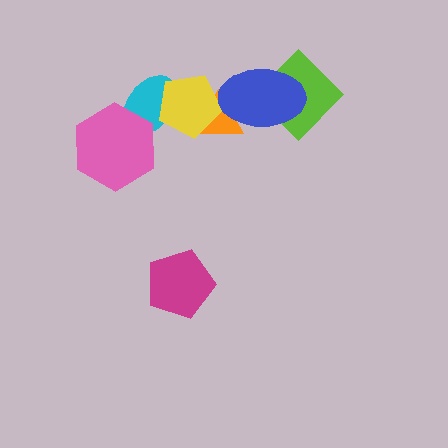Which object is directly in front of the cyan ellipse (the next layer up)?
The pink hexagon is directly in front of the cyan ellipse.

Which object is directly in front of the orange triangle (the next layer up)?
The yellow pentagon is directly in front of the orange triangle.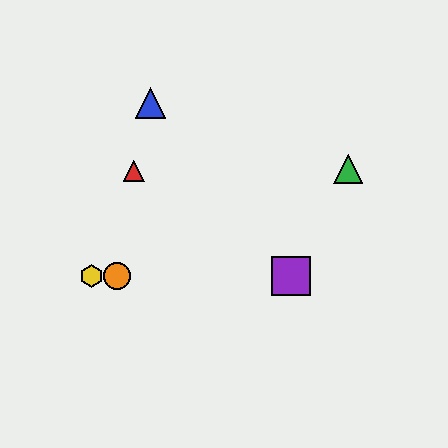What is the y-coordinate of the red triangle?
The red triangle is at y≈171.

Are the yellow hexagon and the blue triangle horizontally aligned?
No, the yellow hexagon is at y≈276 and the blue triangle is at y≈103.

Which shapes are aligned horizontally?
The yellow hexagon, the purple square, the orange circle are aligned horizontally.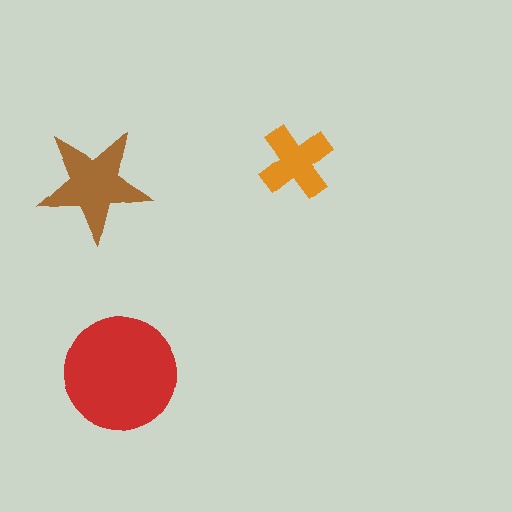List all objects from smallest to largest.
The orange cross, the brown star, the red circle.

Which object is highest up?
The orange cross is topmost.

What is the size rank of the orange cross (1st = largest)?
3rd.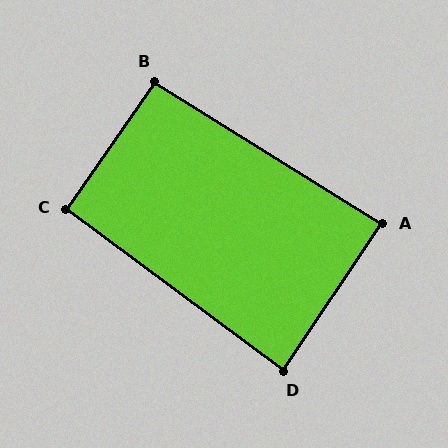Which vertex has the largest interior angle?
B, at approximately 93 degrees.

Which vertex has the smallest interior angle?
D, at approximately 87 degrees.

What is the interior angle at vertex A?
Approximately 88 degrees (approximately right).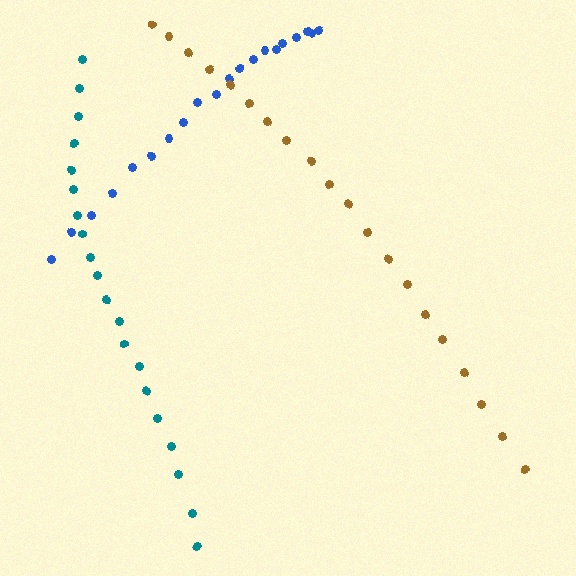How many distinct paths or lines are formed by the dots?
There are 3 distinct paths.